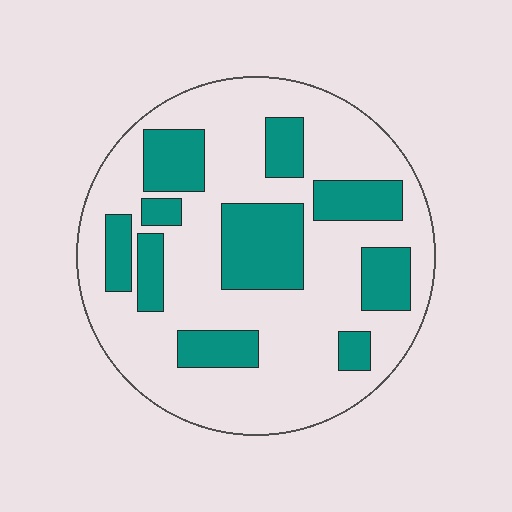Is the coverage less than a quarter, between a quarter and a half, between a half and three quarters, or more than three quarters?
Between a quarter and a half.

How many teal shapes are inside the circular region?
10.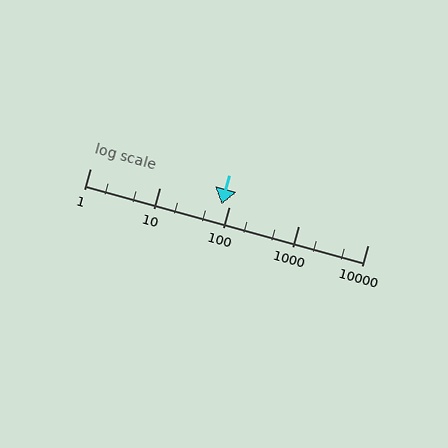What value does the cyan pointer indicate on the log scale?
The pointer indicates approximately 79.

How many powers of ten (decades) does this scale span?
The scale spans 4 decades, from 1 to 10000.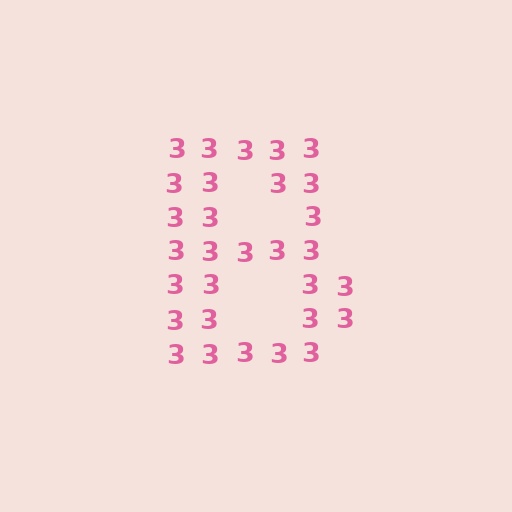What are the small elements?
The small elements are digit 3's.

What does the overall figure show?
The overall figure shows the letter B.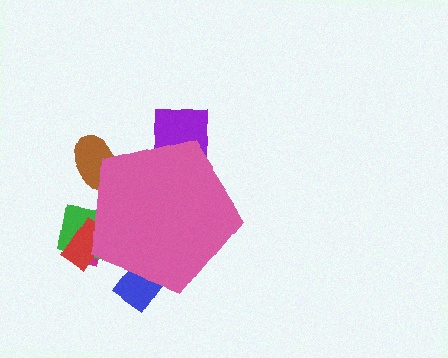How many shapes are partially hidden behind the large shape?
6 shapes are partially hidden.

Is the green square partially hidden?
Yes, the green square is partially hidden behind the pink pentagon.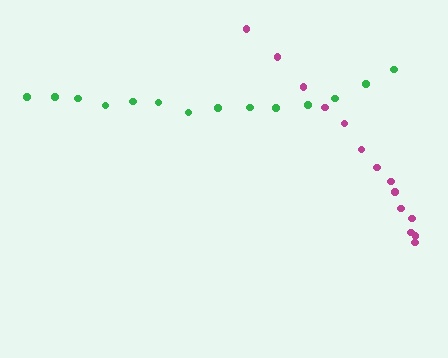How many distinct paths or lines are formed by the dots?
There are 2 distinct paths.